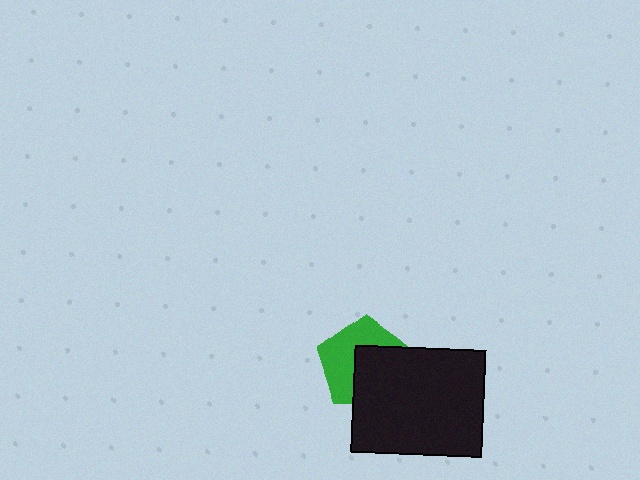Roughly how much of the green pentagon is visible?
About half of it is visible (roughly 51%).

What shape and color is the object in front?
The object in front is a black rectangle.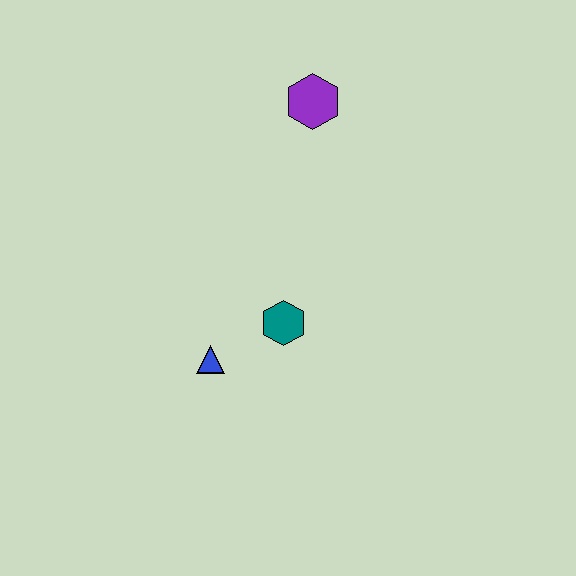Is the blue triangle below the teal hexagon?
Yes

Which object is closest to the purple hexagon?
The teal hexagon is closest to the purple hexagon.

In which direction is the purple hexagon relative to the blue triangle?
The purple hexagon is above the blue triangle.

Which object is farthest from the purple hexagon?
The blue triangle is farthest from the purple hexagon.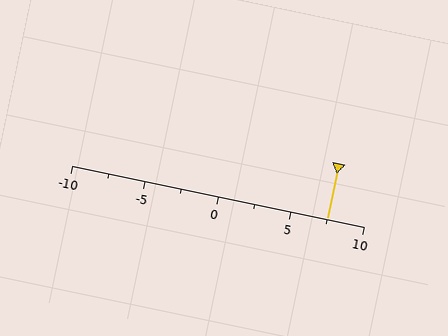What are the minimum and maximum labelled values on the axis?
The axis runs from -10 to 10.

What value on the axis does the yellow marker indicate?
The marker indicates approximately 7.5.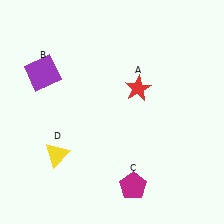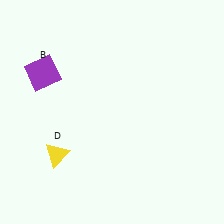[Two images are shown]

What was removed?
The red star (A), the magenta pentagon (C) were removed in Image 2.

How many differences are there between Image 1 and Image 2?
There are 2 differences between the two images.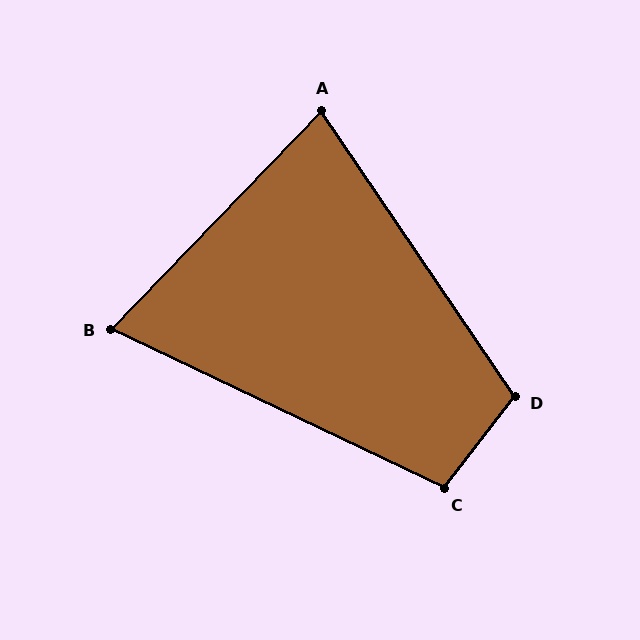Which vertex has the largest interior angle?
D, at approximately 108 degrees.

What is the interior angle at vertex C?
Approximately 102 degrees (obtuse).